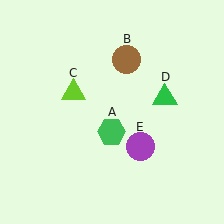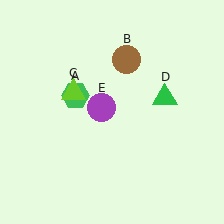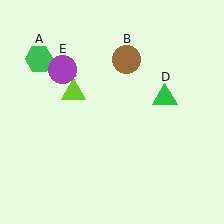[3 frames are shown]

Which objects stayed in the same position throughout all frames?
Brown circle (object B) and lime triangle (object C) and green triangle (object D) remained stationary.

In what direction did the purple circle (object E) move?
The purple circle (object E) moved up and to the left.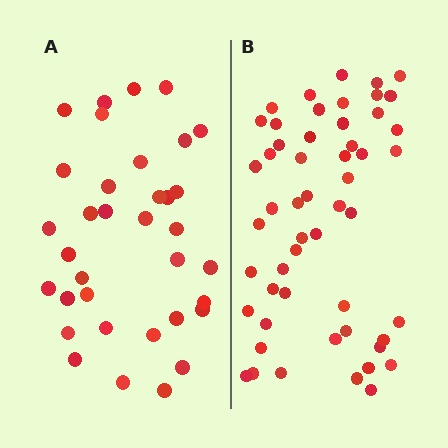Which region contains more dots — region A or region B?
Region B (the right region) has more dots.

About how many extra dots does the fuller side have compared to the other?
Region B has approximately 20 more dots than region A.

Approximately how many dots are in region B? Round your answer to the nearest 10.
About 50 dots. (The exact count is 53, which rounds to 50.)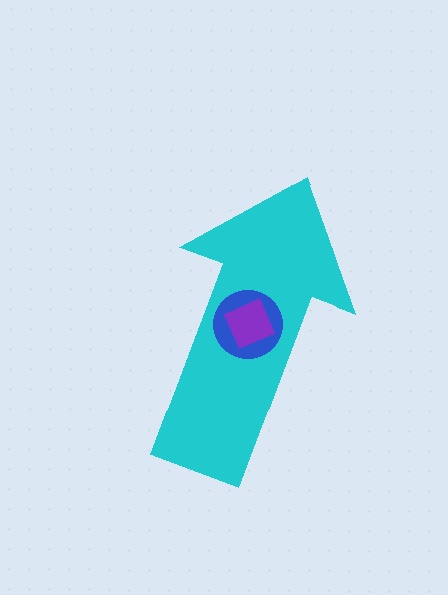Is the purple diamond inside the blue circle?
Yes.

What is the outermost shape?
The cyan arrow.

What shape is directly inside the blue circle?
The purple diamond.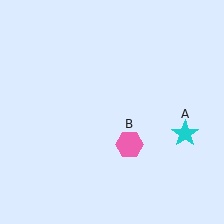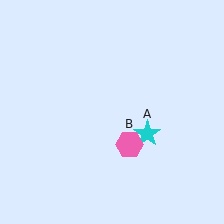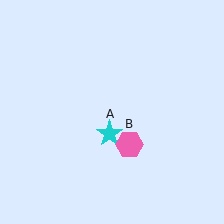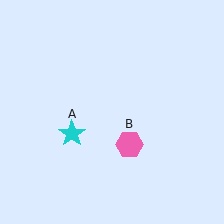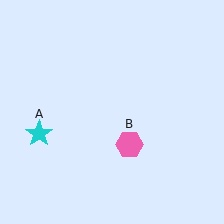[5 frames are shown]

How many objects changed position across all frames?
1 object changed position: cyan star (object A).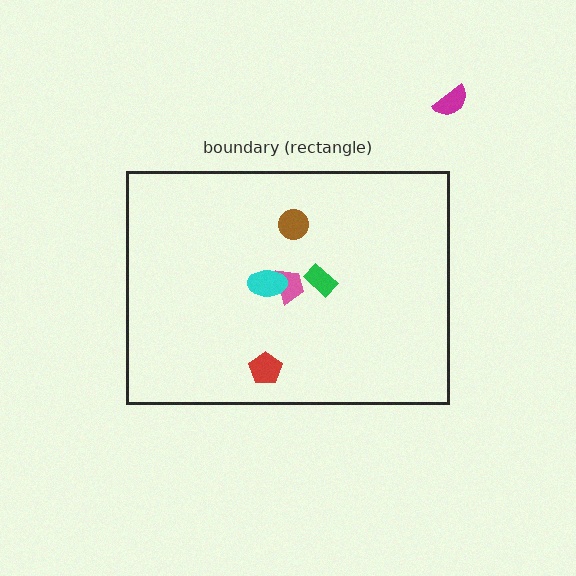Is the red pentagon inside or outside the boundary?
Inside.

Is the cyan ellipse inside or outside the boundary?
Inside.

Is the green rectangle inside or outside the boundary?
Inside.